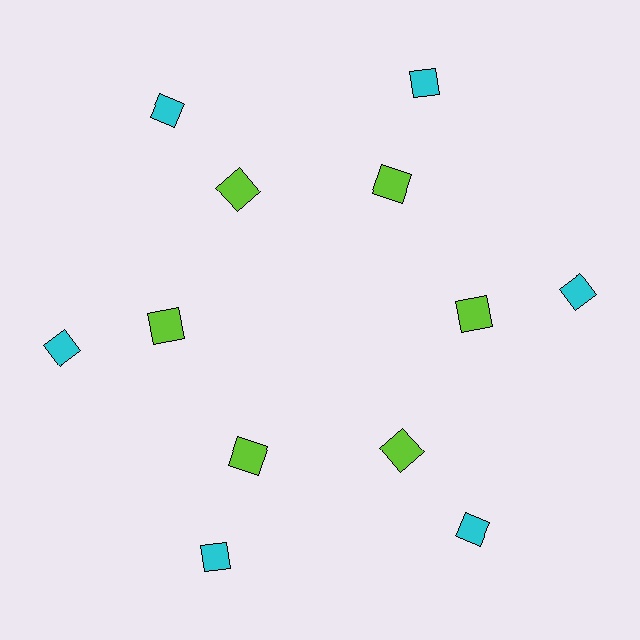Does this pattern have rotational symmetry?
Yes, this pattern has 6-fold rotational symmetry. It looks the same after rotating 60 degrees around the center.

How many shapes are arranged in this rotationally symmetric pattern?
There are 12 shapes, arranged in 6 groups of 2.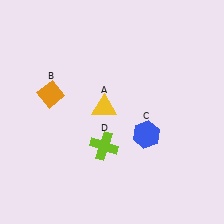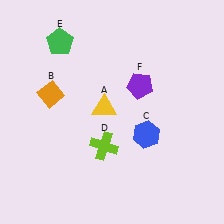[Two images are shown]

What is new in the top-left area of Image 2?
A green pentagon (E) was added in the top-left area of Image 2.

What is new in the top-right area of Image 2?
A purple pentagon (F) was added in the top-right area of Image 2.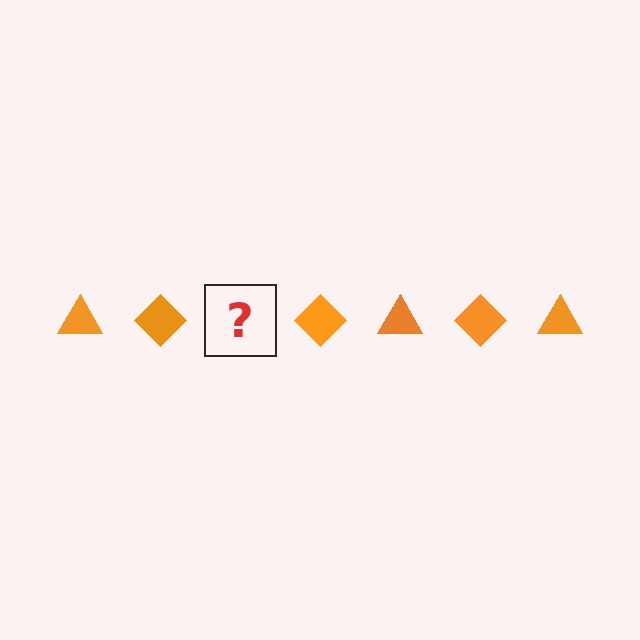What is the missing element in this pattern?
The missing element is an orange triangle.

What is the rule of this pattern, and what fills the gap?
The rule is that the pattern cycles through triangle, diamond shapes in orange. The gap should be filled with an orange triangle.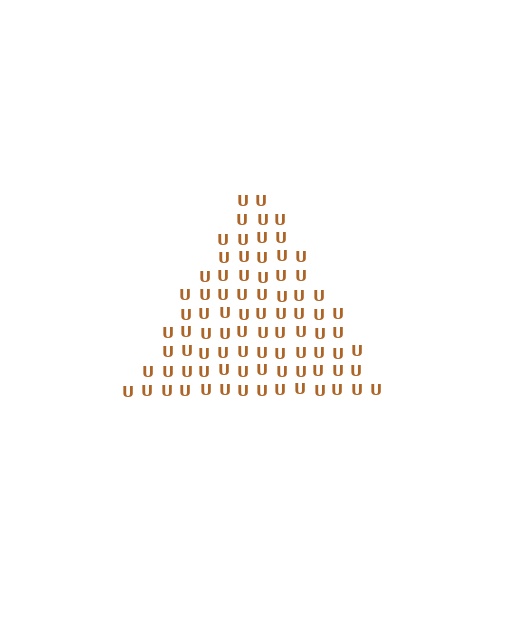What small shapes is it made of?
It is made of small letter U's.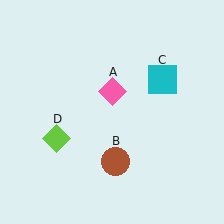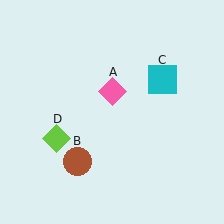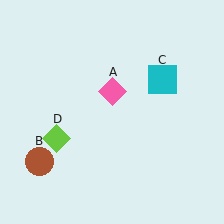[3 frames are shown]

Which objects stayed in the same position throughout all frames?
Pink diamond (object A) and cyan square (object C) and lime diamond (object D) remained stationary.